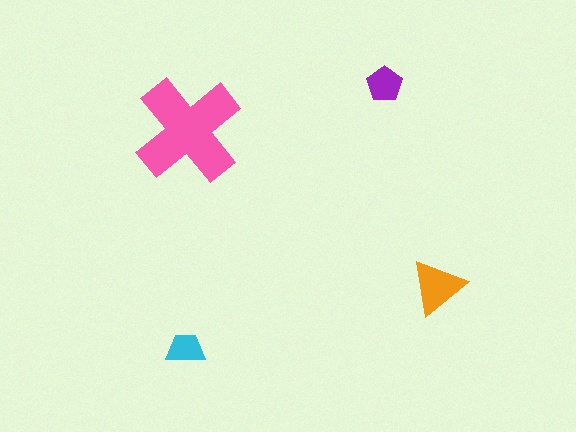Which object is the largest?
The pink cross.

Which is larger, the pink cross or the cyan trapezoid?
The pink cross.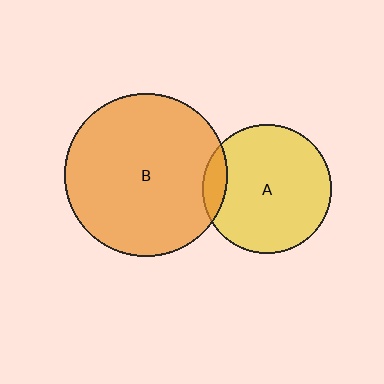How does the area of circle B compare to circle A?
Approximately 1.6 times.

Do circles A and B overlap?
Yes.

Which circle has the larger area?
Circle B (orange).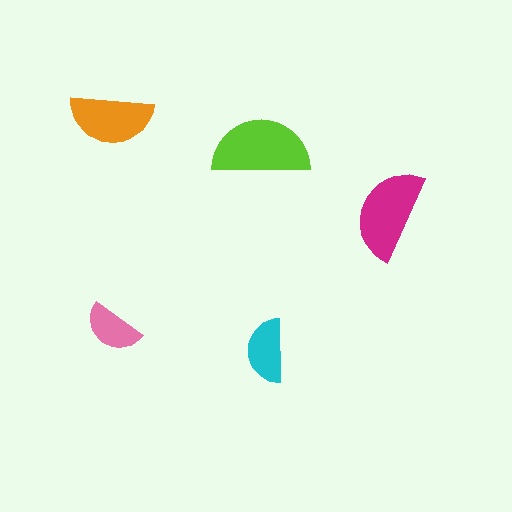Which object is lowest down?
The cyan semicircle is bottommost.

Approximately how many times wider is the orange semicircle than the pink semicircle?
About 1.5 times wider.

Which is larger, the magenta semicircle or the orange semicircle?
The magenta one.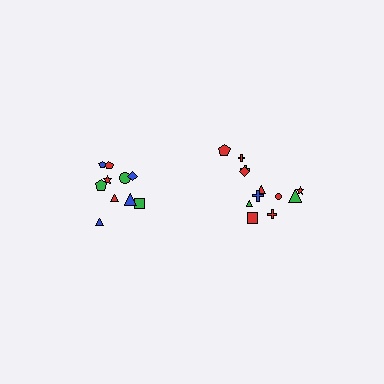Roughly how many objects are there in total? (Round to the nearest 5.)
Roughly 20 objects in total.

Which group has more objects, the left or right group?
The right group.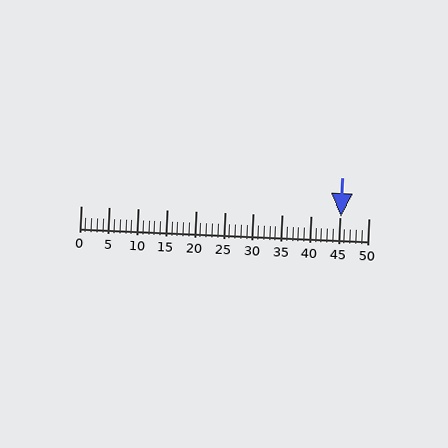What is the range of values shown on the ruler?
The ruler shows values from 0 to 50.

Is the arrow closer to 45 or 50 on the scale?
The arrow is closer to 45.